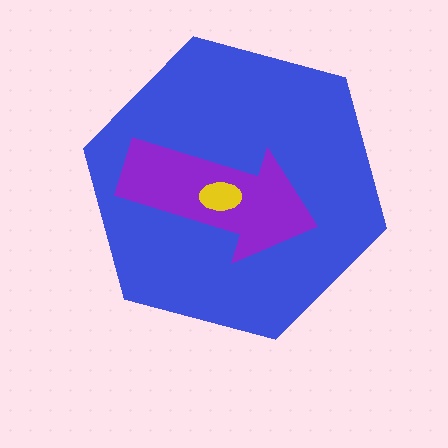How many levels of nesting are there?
3.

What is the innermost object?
The yellow ellipse.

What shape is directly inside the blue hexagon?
The purple arrow.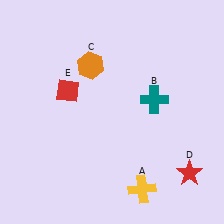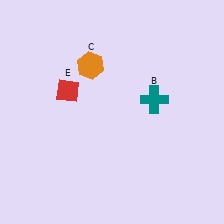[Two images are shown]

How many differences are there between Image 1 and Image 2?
There are 2 differences between the two images.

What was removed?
The yellow cross (A), the red star (D) were removed in Image 2.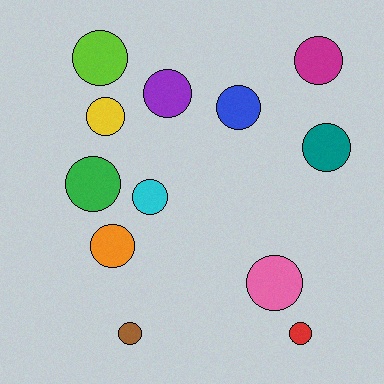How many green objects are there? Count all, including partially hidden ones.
There is 1 green object.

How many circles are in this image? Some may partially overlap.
There are 12 circles.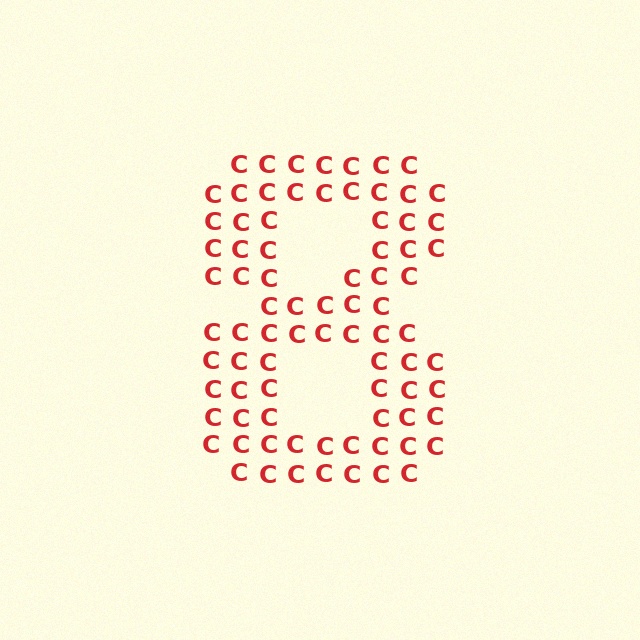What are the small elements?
The small elements are letter C's.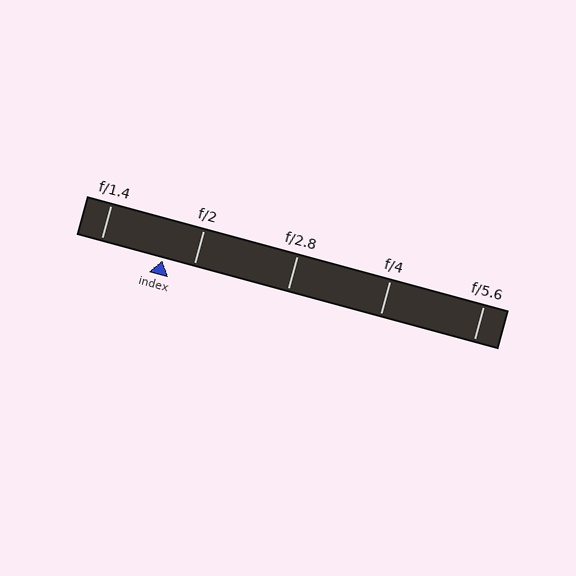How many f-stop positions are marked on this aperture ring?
There are 5 f-stop positions marked.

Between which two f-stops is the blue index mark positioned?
The index mark is between f/1.4 and f/2.